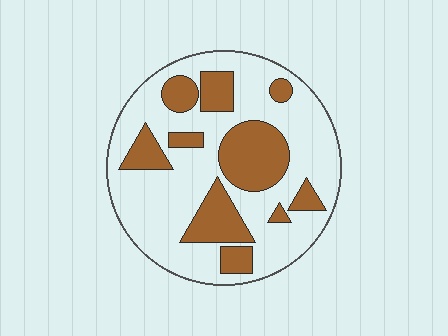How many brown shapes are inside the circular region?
10.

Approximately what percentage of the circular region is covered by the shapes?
Approximately 30%.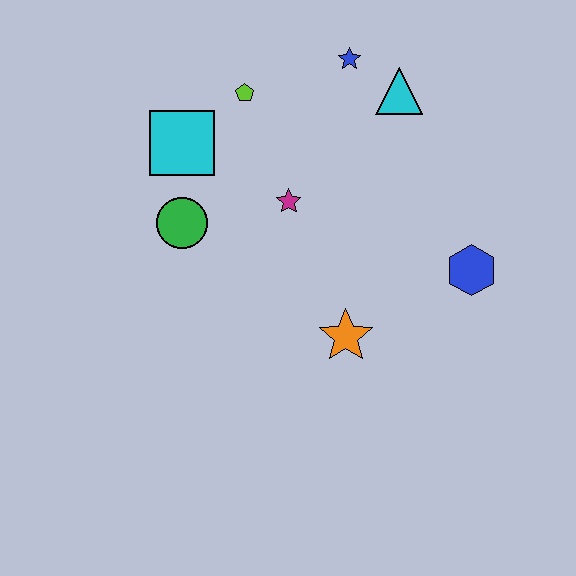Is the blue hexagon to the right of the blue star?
Yes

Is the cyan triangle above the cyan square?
Yes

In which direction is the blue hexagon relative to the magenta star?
The blue hexagon is to the right of the magenta star.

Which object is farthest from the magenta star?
The blue hexagon is farthest from the magenta star.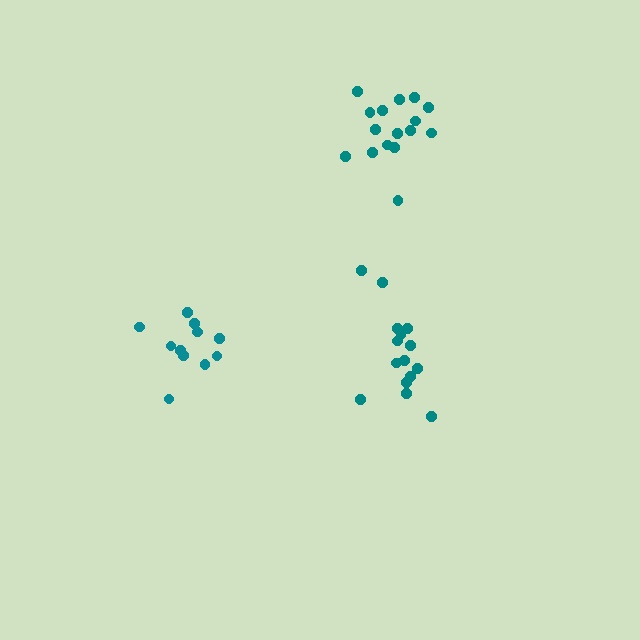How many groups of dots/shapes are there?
There are 3 groups.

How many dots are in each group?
Group 1: 11 dots, Group 2: 16 dots, Group 3: 15 dots (42 total).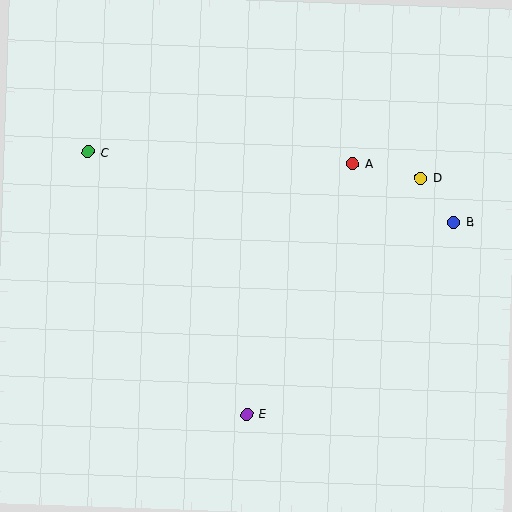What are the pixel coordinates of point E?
Point E is at (247, 414).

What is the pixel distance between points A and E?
The distance between A and E is 272 pixels.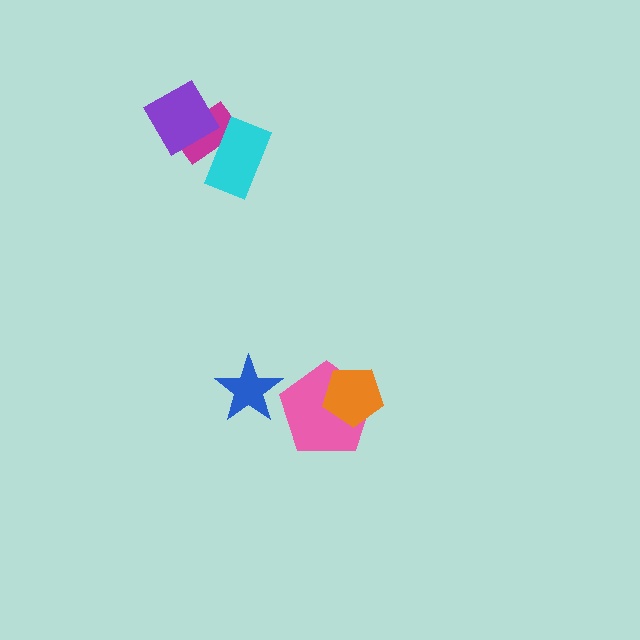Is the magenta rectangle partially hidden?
Yes, it is partially covered by another shape.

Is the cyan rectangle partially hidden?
No, no other shape covers it.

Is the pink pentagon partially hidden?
Yes, it is partially covered by another shape.